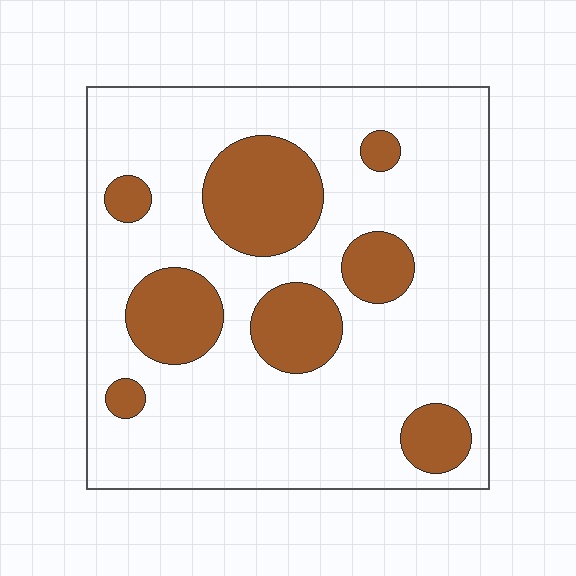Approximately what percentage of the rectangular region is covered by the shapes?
Approximately 25%.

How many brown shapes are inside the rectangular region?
8.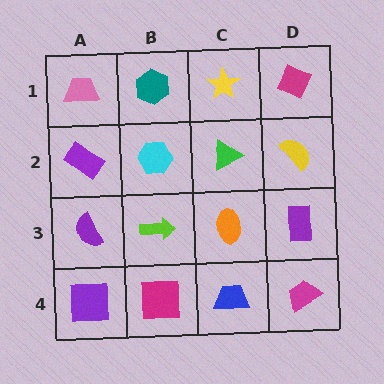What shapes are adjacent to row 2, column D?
A magenta diamond (row 1, column D), a purple rectangle (row 3, column D), a green triangle (row 2, column C).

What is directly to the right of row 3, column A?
A lime arrow.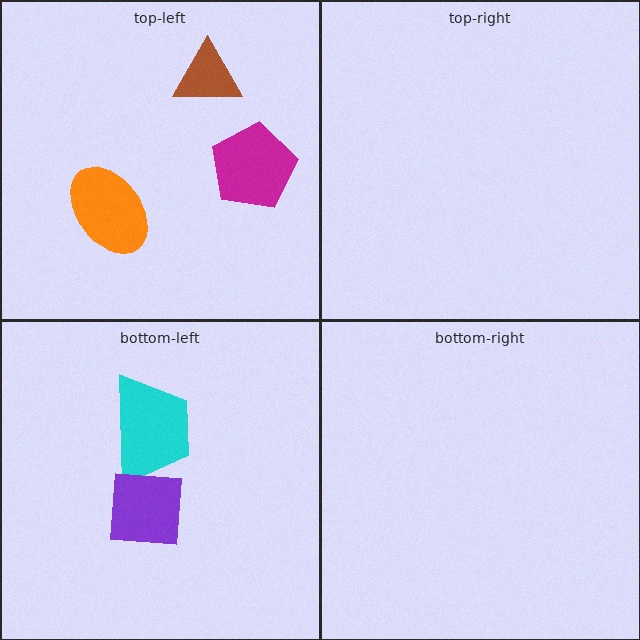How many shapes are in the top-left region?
3.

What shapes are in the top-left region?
The orange ellipse, the brown triangle, the magenta pentagon.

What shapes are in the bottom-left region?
The cyan trapezoid, the purple square.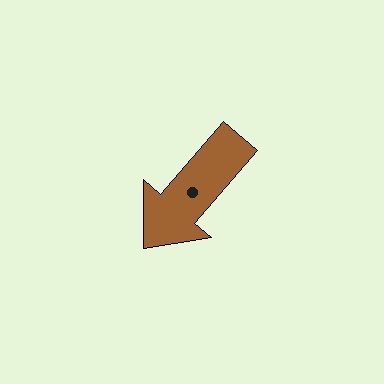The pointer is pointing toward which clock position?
Roughly 7 o'clock.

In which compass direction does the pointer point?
Southwest.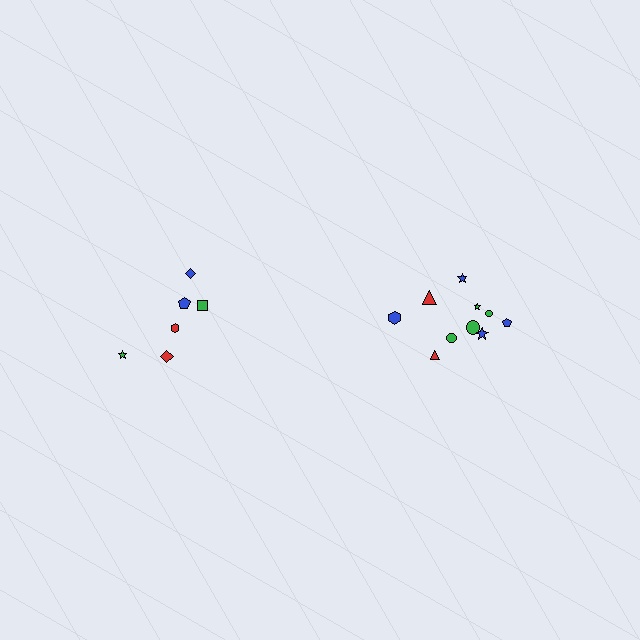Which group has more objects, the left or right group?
The right group.